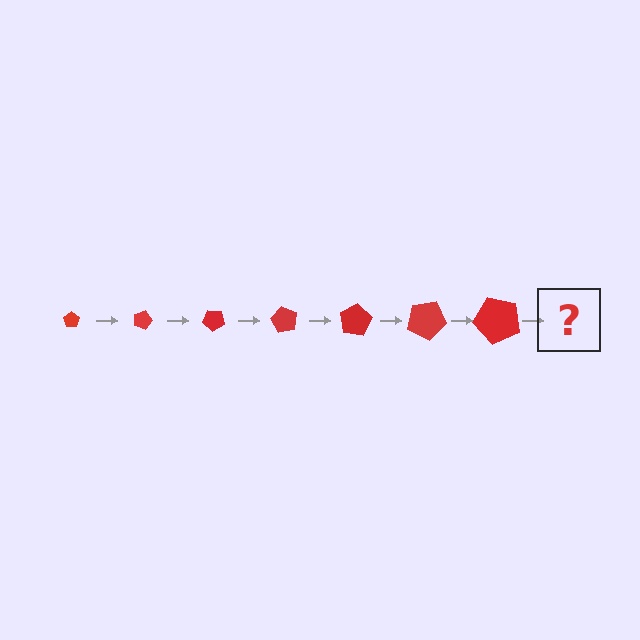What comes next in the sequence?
The next element should be a pentagon, larger than the previous one and rotated 140 degrees from the start.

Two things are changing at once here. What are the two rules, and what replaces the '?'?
The two rules are that the pentagon grows larger each step and it rotates 20 degrees each step. The '?' should be a pentagon, larger than the previous one and rotated 140 degrees from the start.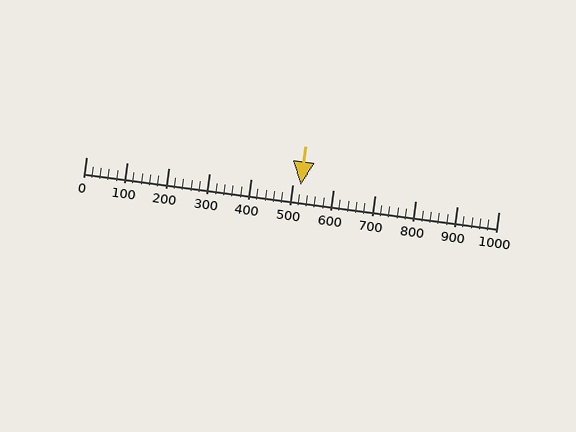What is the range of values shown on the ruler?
The ruler shows values from 0 to 1000.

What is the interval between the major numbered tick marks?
The major tick marks are spaced 100 units apart.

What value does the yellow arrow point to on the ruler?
The yellow arrow points to approximately 520.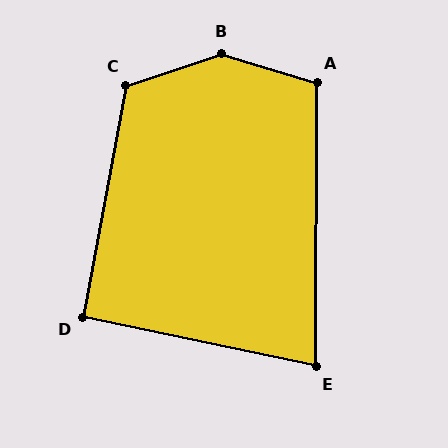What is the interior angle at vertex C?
Approximately 119 degrees (obtuse).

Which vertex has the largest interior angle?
B, at approximately 146 degrees.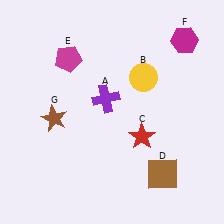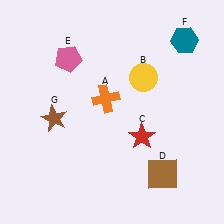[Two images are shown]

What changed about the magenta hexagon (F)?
In Image 1, F is magenta. In Image 2, it changed to teal.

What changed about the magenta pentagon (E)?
In Image 1, E is magenta. In Image 2, it changed to pink.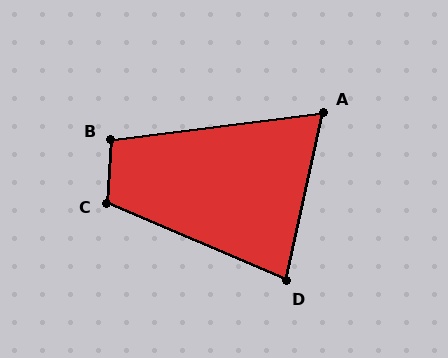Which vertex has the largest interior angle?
C, at approximately 110 degrees.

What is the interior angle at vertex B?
Approximately 101 degrees (obtuse).